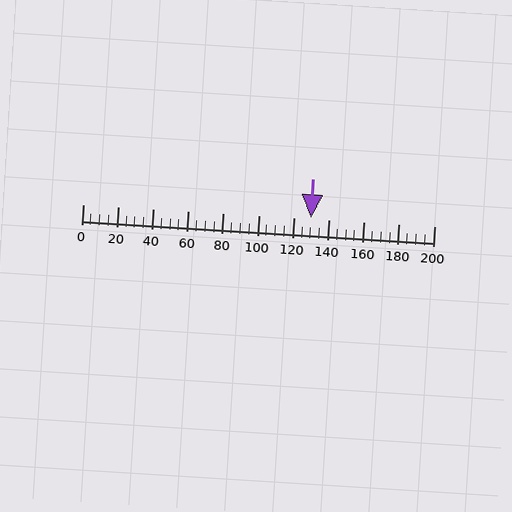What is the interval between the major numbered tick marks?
The major tick marks are spaced 20 units apart.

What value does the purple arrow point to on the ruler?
The purple arrow points to approximately 130.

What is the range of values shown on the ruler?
The ruler shows values from 0 to 200.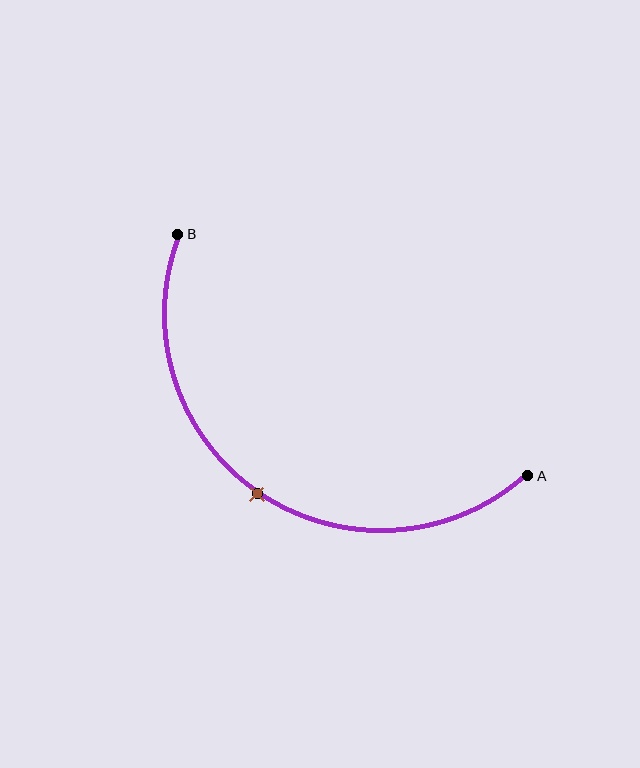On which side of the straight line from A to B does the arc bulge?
The arc bulges below and to the left of the straight line connecting A and B.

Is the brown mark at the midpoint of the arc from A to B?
Yes. The brown mark lies on the arc at equal arc-length from both A and B — it is the arc midpoint.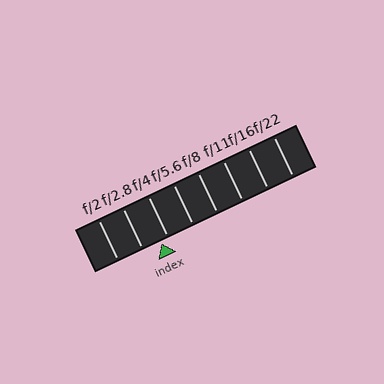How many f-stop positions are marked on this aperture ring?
There are 8 f-stop positions marked.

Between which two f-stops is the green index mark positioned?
The index mark is between f/2.8 and f/4.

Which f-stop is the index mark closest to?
The index mark is closest to f/4.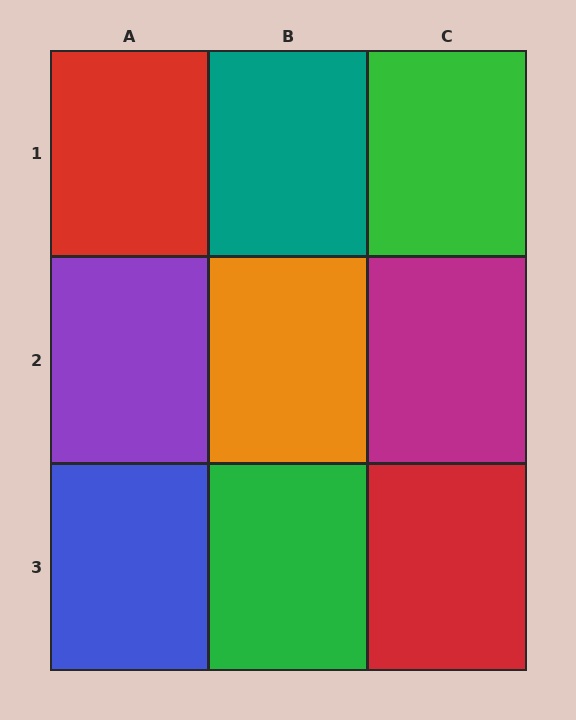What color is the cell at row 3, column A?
Blue.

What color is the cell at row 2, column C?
Magenta.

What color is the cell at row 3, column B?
Green.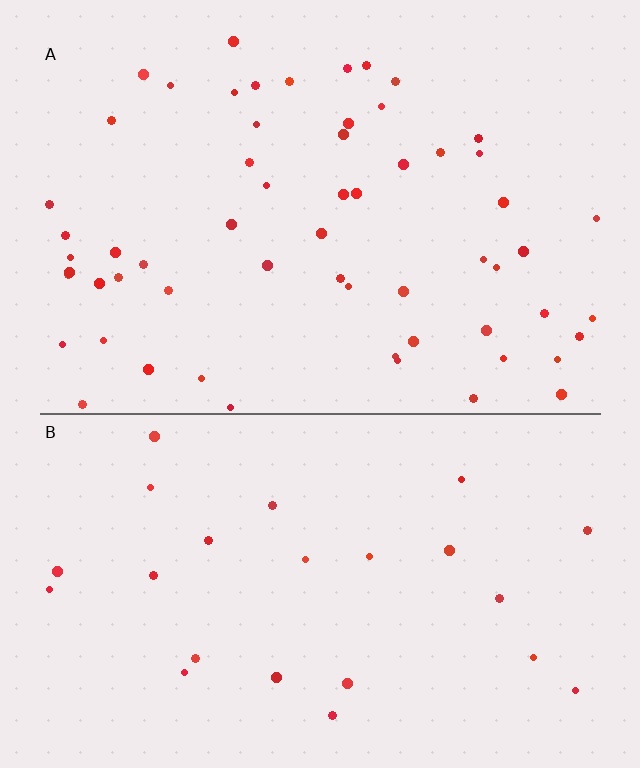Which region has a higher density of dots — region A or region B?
A (the top).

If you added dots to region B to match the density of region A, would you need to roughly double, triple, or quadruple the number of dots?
Approximately triple.